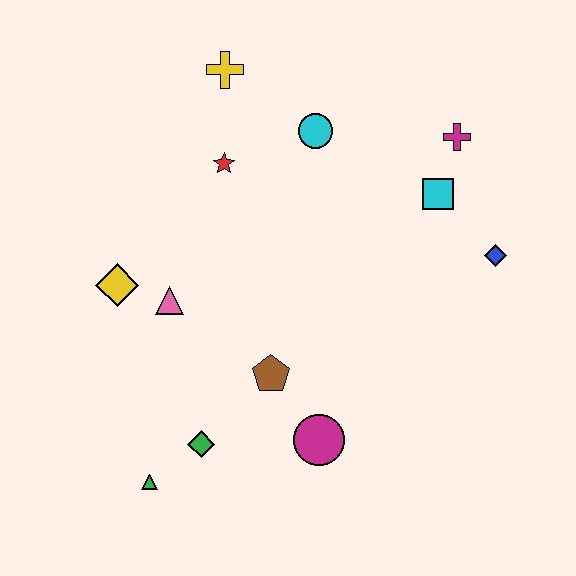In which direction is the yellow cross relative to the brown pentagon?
The yellow cross is above the brown pentagon.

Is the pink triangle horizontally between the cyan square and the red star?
No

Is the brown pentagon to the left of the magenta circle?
Yes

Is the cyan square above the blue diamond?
Yes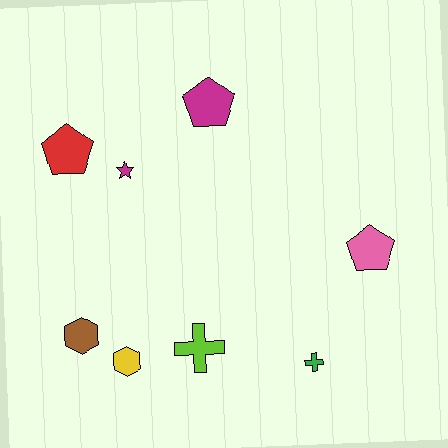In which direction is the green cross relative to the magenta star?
The green cross is below the magenta star.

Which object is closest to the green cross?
The lime cross is closest to the green cross.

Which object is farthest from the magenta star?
The green cross is farthest from the magenta star.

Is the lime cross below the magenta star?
Yes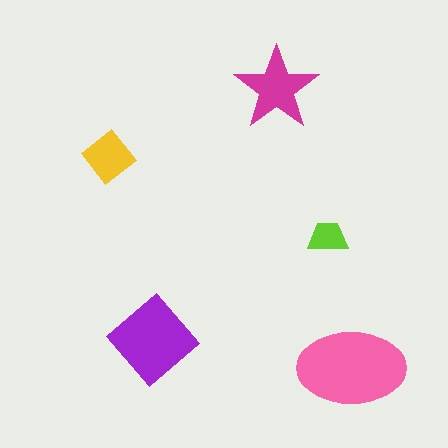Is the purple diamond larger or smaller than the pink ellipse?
Smaller.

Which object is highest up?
The magenta star is topmost.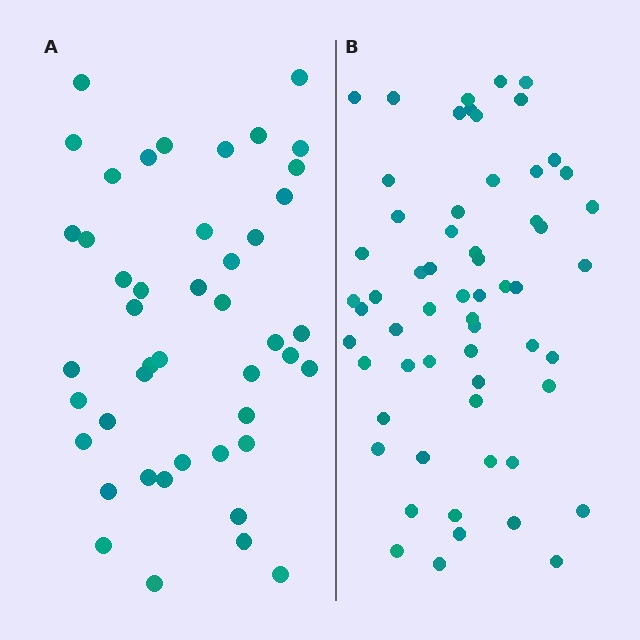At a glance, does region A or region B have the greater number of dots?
Region B (the right region) has more dots.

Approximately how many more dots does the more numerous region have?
Region B has approximately 15 more dots than region A.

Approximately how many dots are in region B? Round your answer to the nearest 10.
About 60 dots.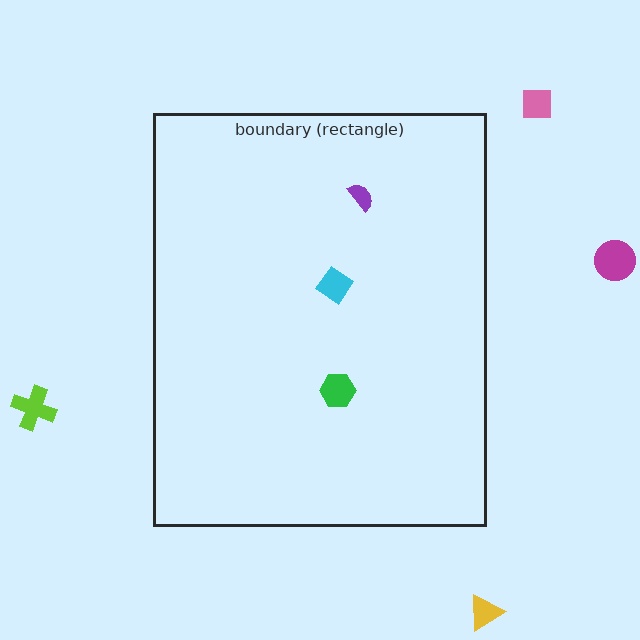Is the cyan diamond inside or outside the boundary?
Inside.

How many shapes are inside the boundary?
3 inside, 4 outside.